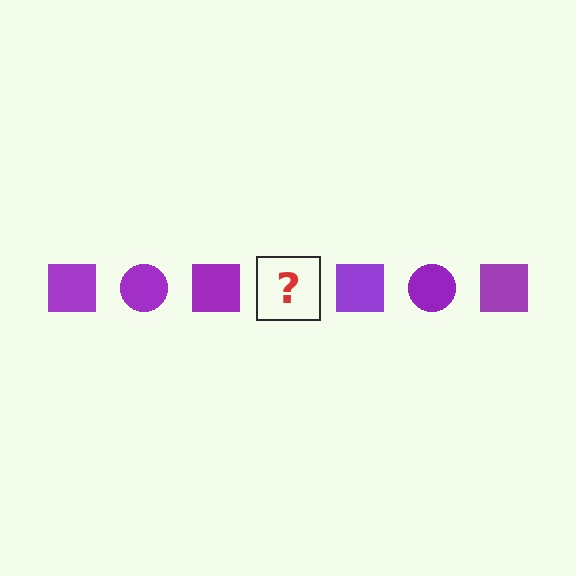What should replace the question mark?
The question mark should be replaced with a purple circle.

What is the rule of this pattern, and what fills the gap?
The rule is that the pattern cycles through square, circle shapes in purple. The gap should be filled with a purple circle.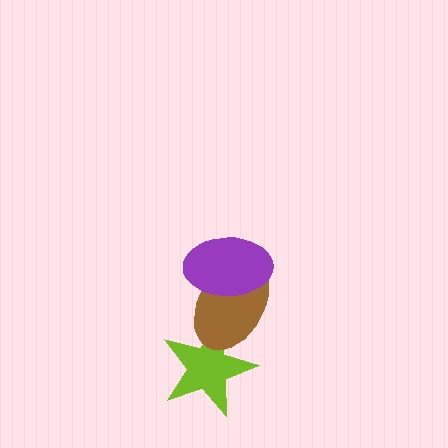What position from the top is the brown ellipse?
The brown ellipse is 2nd from the top.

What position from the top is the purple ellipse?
The purple ellipse is 1st from the top.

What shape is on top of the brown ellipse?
The purple ellipse is on top of the brown ellipse.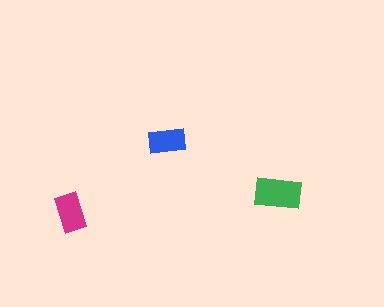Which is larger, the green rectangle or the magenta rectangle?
The green one.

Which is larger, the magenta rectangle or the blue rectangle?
The magenta one.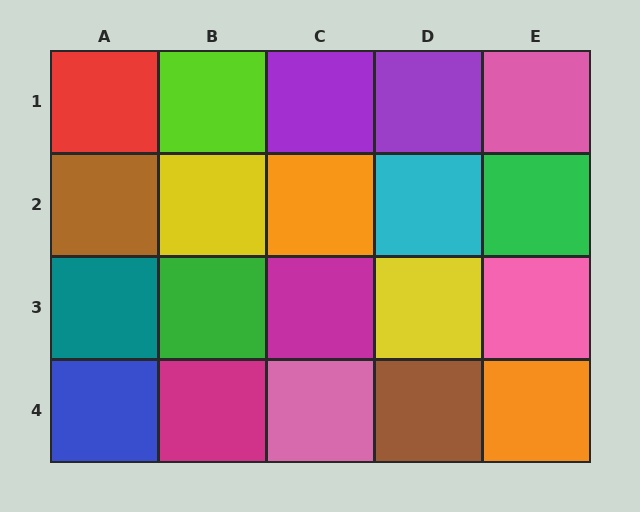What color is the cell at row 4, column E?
Orange.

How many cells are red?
1 cell is red.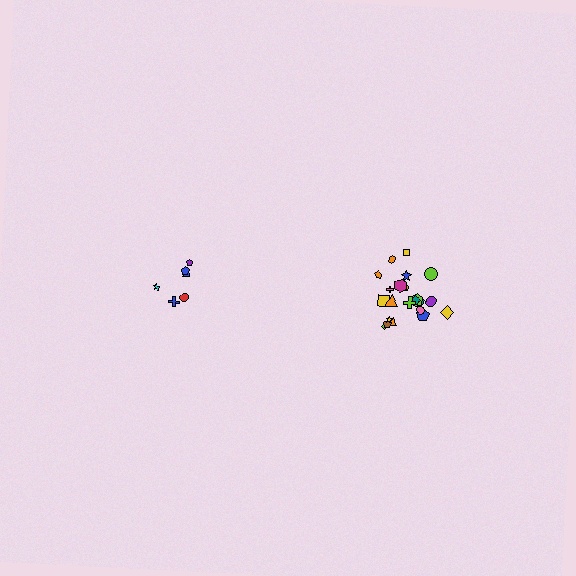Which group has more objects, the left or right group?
The right group.